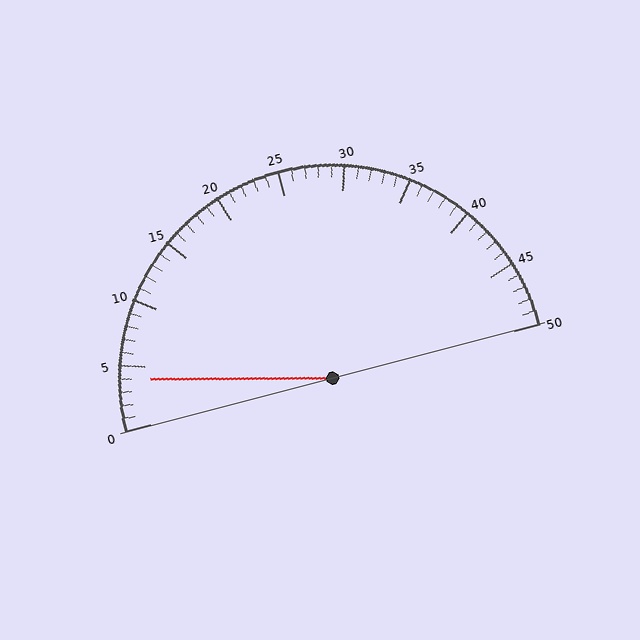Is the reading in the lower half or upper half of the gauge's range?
The reading is in the lower half of the range (0 to 50).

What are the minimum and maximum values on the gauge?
The gauge ranges from 0 to 50.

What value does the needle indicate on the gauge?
The needle indicates approximately 4.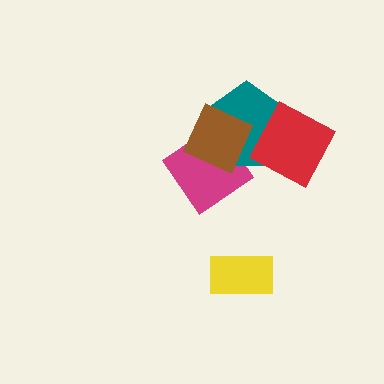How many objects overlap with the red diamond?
1 object overlaps with the red diamond.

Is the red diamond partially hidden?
No, no other shape covers it.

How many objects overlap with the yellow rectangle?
0 objects overlap with the yellow rectangle.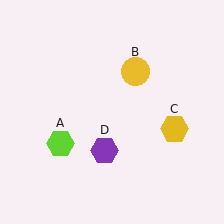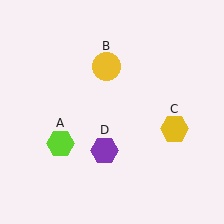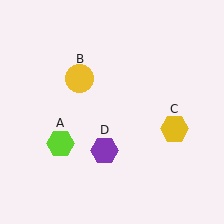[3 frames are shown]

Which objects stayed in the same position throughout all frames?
Lime hexagon (object A) and yellow hexagon (object C) and purple hexagon (object D) remained stationary.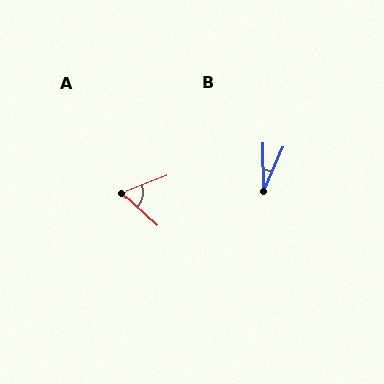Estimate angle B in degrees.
Approximately 24 degrees.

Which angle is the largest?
A, at approximately 64 degrees.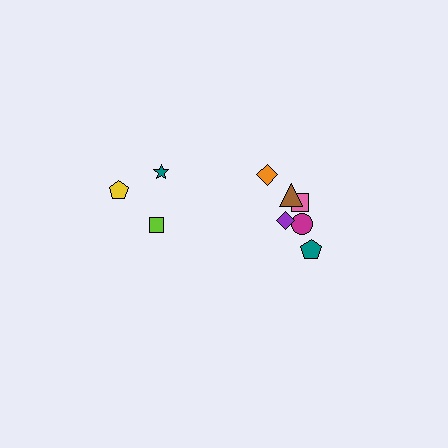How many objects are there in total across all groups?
There are 9 objects.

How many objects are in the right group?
There are 6 objects.